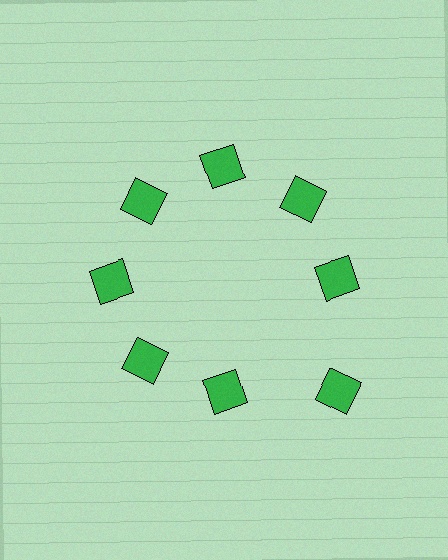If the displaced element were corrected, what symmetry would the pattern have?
It would have 8-fold rotational symmetry — the pattern would map onto itself every 45 degrees.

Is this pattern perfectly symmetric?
No. The 8 green squares are arranged in a ring, but one element near the 4 o'clock position is pushed outward from the center, breaking the 8-fold rotational symmetry.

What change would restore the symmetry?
The symmetry would be restored by moving it inward, back onto the ring so that all 8 squares sit at equal angles and equal distance from the center.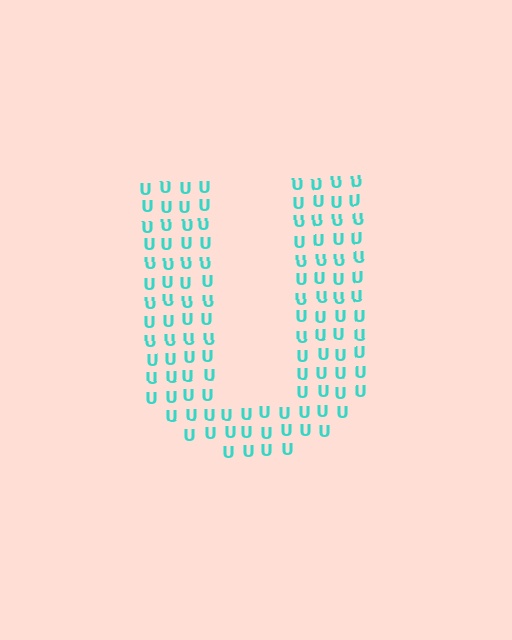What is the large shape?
The large shape is the letter U.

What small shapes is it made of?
It is made of small letter U's.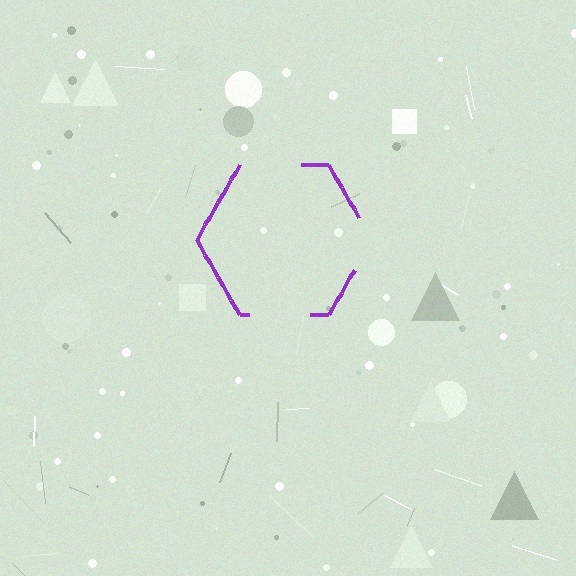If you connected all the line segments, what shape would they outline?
They would outline a hexagon.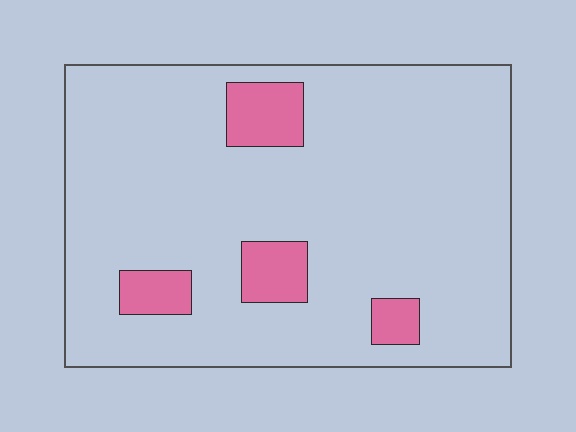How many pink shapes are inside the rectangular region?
4.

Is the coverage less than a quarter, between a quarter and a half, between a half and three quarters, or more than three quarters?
Less than a quarter.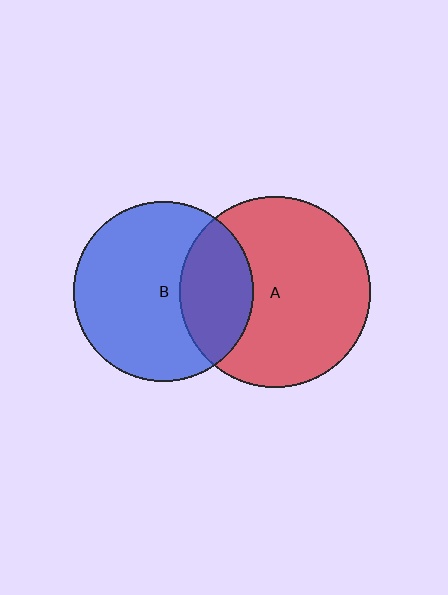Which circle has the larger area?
Circle A (red).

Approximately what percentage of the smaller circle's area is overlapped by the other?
Approximately 30%.